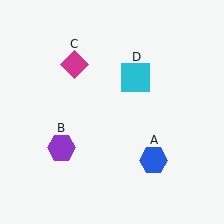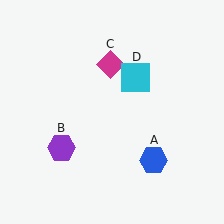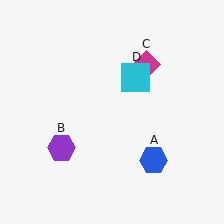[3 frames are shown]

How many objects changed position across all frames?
1 object changed position: magenta diamond (object C).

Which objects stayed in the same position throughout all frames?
Blue hexagon (object A) and purple hexagon (object B) and cyan square (object D) remained stationary.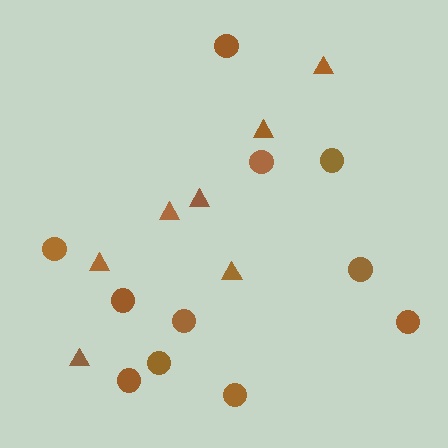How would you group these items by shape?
There are 2 groups: one group of triangles (7) and one group of circles (11).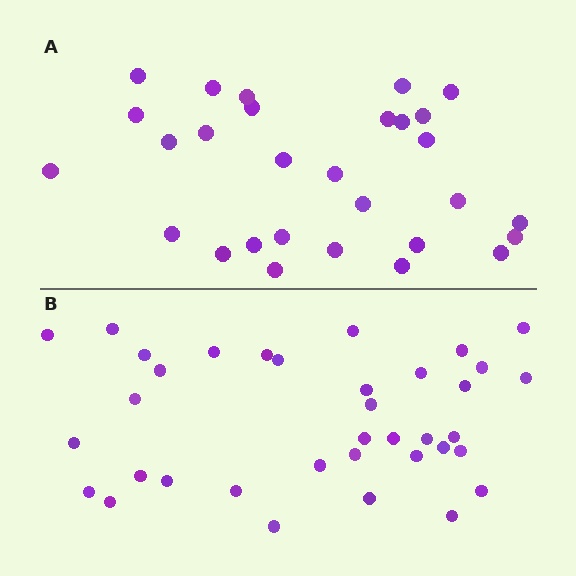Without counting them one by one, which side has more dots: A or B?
Region B (the bottom region) has more dots.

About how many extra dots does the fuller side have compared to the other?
Region B has roughly 8 or so more dots than region A.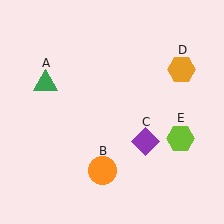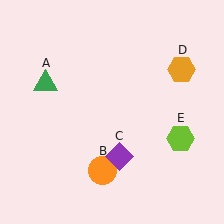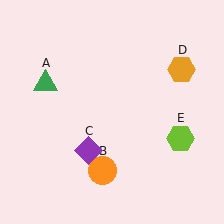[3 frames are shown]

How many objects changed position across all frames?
1 object changed position: purple diamond (object C).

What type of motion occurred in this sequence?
The purple diamond (object C) rotated clockwise around the center of the scene.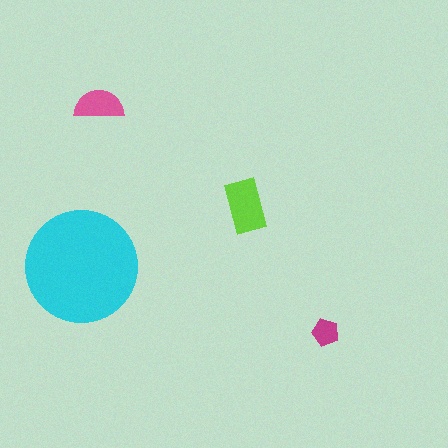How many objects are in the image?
There are 4 objects in the image.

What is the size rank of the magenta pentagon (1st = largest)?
4th.